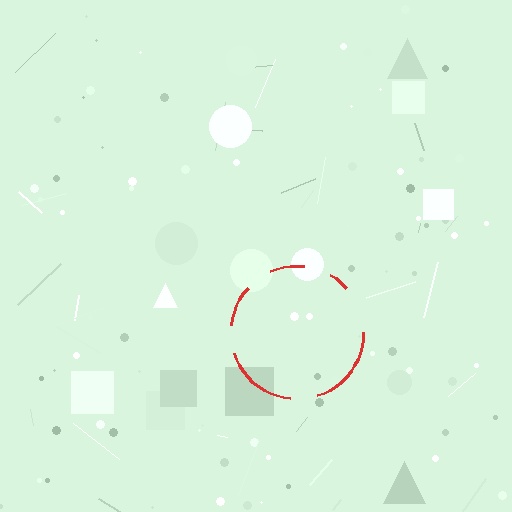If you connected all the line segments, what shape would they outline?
They would outline a circle.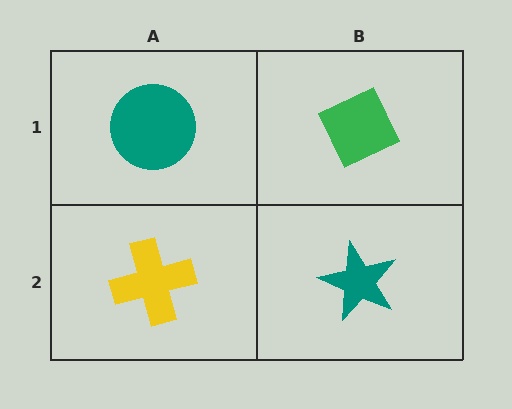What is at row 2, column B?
A teal star.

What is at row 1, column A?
A teal circle.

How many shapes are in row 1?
2 shapes.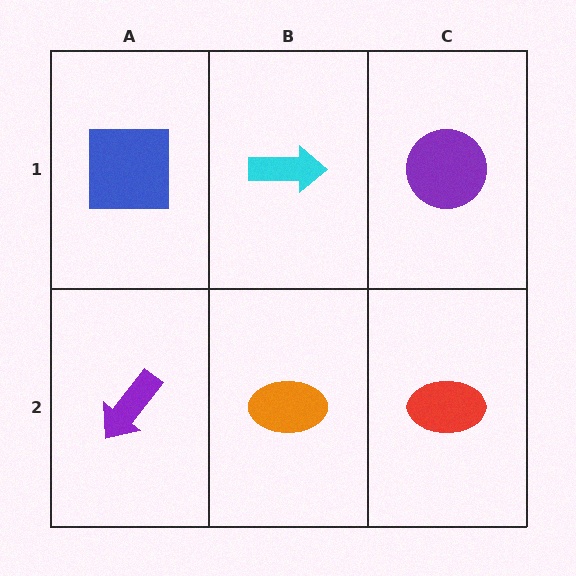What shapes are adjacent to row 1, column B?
An orange ellipse (row 2, column B), a blue square (row 1, column A), a purple circle (row 1, column C).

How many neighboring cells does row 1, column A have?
2.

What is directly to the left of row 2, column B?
A purple arrow.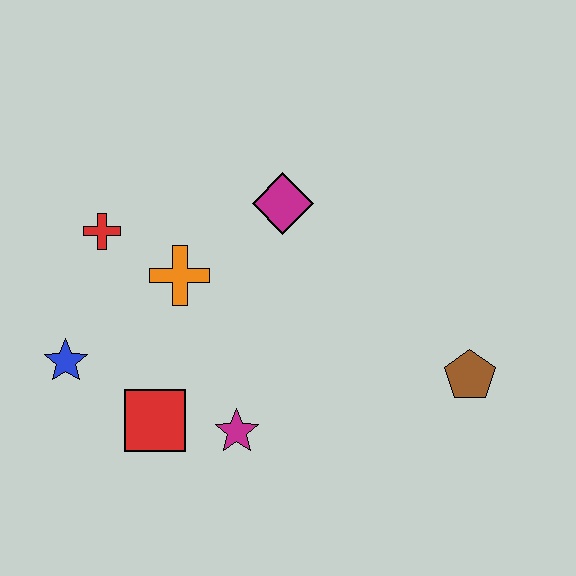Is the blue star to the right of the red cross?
No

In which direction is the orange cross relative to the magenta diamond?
The orange cross is to the left of the magenta diamond.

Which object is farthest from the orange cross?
The brown pentagon is farthest from the orange cross.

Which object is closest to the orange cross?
The red cross is closest to the orange cross.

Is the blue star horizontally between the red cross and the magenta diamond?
No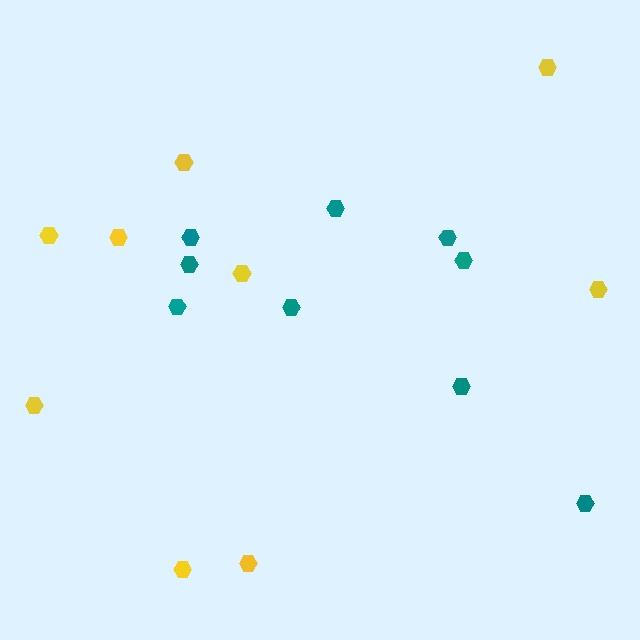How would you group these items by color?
There are 2 groups: one group of yellow hexagons (9) and one group of teal hexagons (9).